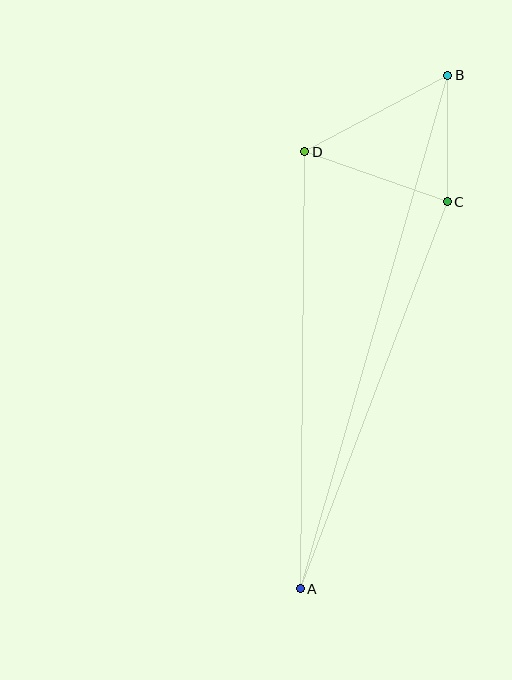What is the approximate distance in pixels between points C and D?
The distance between C and D is approximately 151 pixels.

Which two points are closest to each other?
Points B and C are closest to each other.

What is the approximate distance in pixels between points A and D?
The distance between A and D is approximately 437 pixels.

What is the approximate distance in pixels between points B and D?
The distance between B and D is approximately 162 pixels.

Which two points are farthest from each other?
Points A and B are farthest from each other.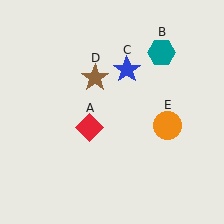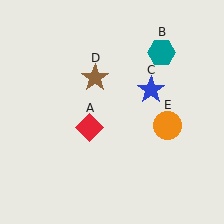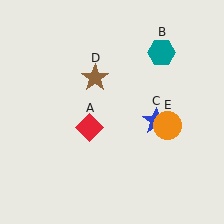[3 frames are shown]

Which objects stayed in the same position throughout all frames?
Red diamond (object A) and teal hexagon (object B) and brown star (object D) and orange circle (object E) remained stationary.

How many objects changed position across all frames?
1 object changed position: blue star (object C).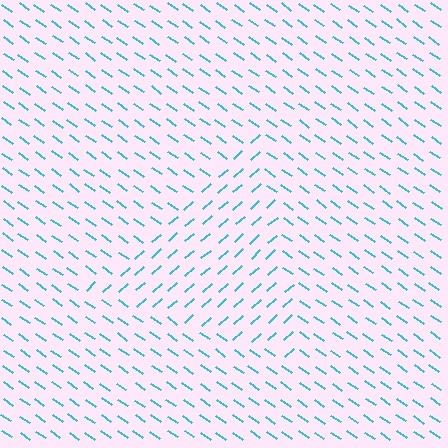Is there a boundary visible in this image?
Yes, there is a texture boundary formed by a change in line orientation.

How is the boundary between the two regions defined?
The boundary is defined purely by a change in line orientation (approximately 77 degrees difference). All lines are the same color and thickness.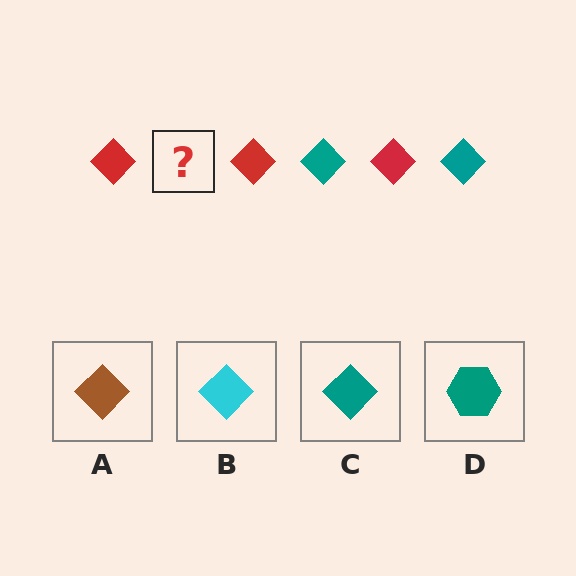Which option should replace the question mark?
Option C.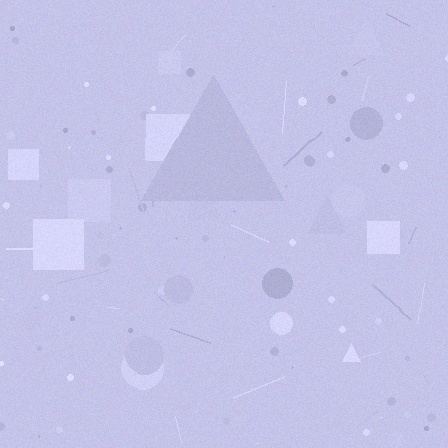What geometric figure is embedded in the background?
A triangle is embedded in the background.